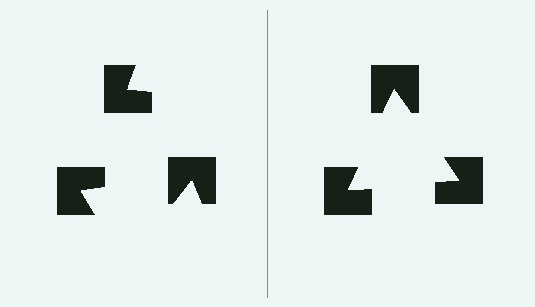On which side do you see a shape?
An illusory triangle appears on the right side. On the left side the wedge cuts are rotated, so no coherent shape forms.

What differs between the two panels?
The notched squares are positioned identically on both sides; only the wedge orientations differ. On the right they align to a triangle; on the left they are misaligned.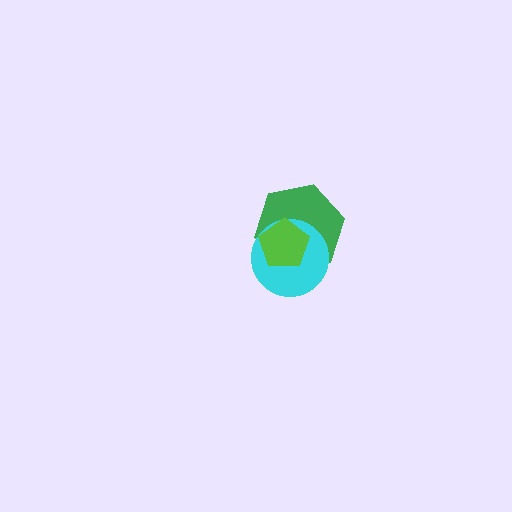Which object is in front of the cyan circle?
The lime pentagon is in front of the cyan circle.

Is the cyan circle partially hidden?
Yes, it is partially covered by another shape.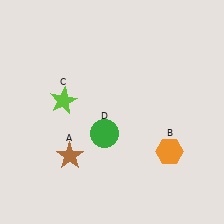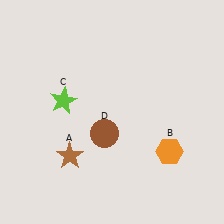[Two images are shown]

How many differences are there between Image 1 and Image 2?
There is 1 difference between the two images.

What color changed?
The circle (D) changed from green in Image 1 to brown in Image 2.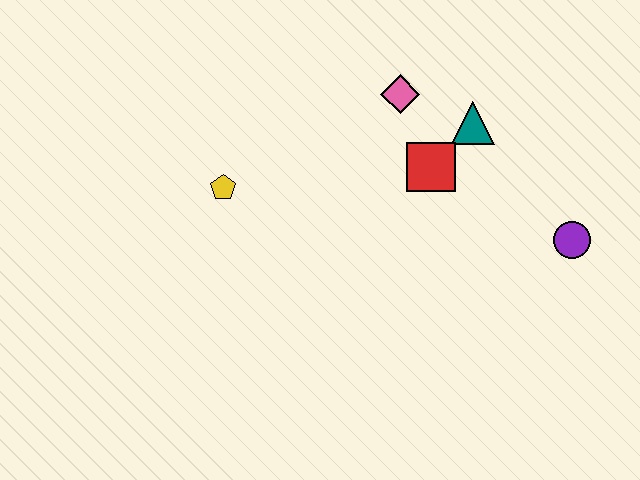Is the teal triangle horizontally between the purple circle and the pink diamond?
Yes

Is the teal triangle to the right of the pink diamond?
Yes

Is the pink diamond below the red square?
No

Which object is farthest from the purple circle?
The yellow pentagon is farthest from the purple circle.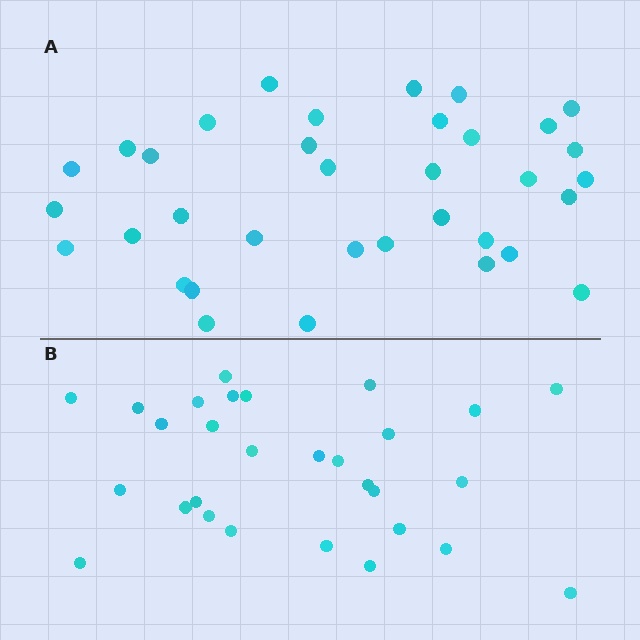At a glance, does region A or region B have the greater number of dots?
Region A (the top region) has more dots.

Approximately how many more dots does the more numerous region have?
Region A has about 6 more dots than region B.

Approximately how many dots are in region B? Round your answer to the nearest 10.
About 30 dots. (The exact count is 29, which rounds to 30.)